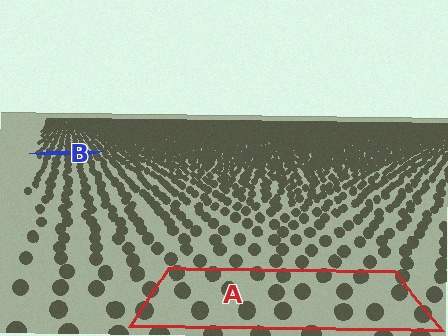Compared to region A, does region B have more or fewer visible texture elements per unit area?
Region B has more texture elements per unit area — they are packed more densely because it is farther away.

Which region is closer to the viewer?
Region A is closer. The texture elements there are larger and more spread out.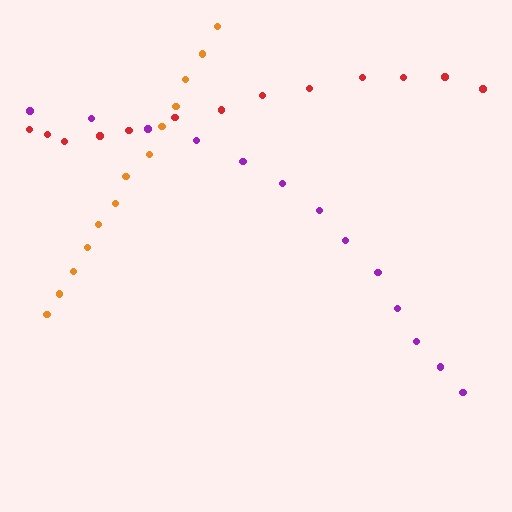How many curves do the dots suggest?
There are 3 distinct paths.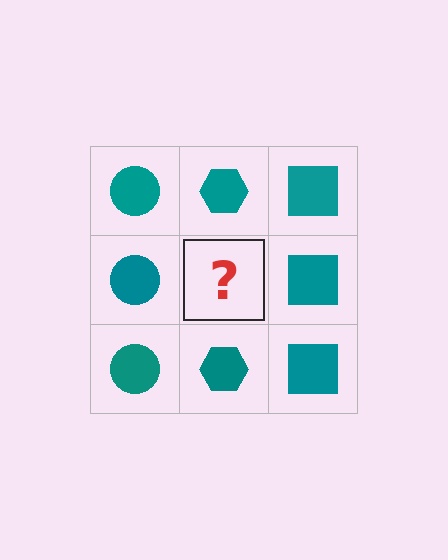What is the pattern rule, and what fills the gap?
The rule is that each column has a consistent shape. The gap should be filled with a teal hexagon.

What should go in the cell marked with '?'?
The missing cell should contain a teal hexagon.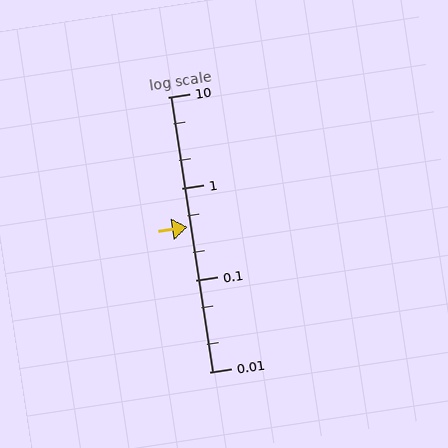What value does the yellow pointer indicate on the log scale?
The pointer indicates approximately 0.38.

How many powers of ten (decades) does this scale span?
The scale spans 3 decades, from 0.01 to 10.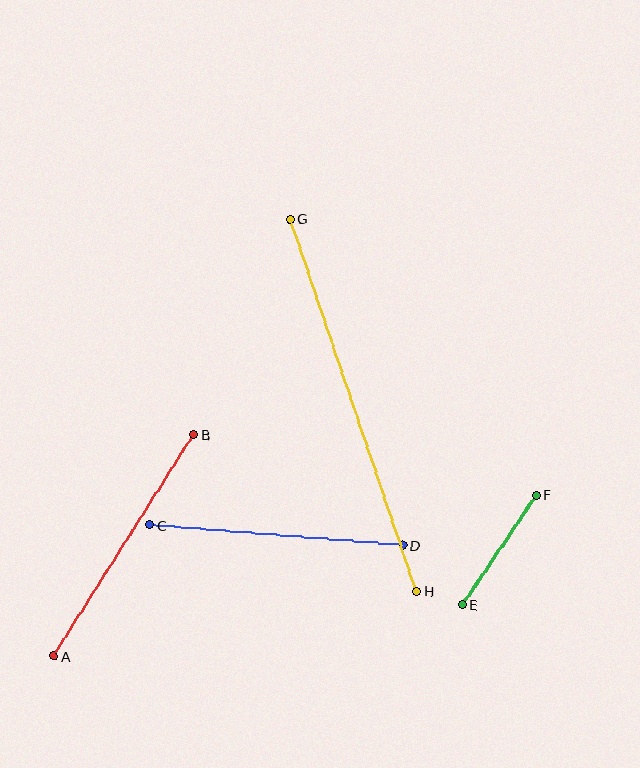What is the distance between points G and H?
The distance is approximately 394 pixels.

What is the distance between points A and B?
The distance is approximately 262 pixels.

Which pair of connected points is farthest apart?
Points G and H are farthest apart.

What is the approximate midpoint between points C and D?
The midpoint is at approximately (276, 535) pixels.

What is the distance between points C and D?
The distance is approximately 253 pixels.